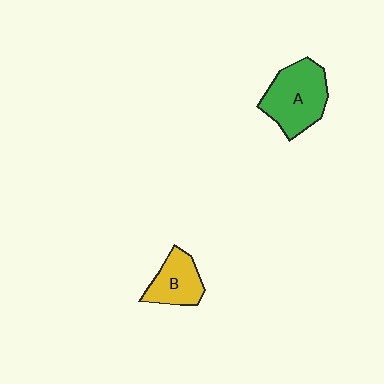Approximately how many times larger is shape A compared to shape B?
Approximately 1.6 times.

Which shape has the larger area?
Shape A (green).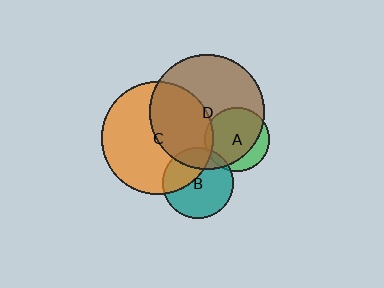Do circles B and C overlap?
Yes.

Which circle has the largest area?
Circle D (brown).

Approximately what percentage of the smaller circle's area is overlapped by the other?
Approximately 35%.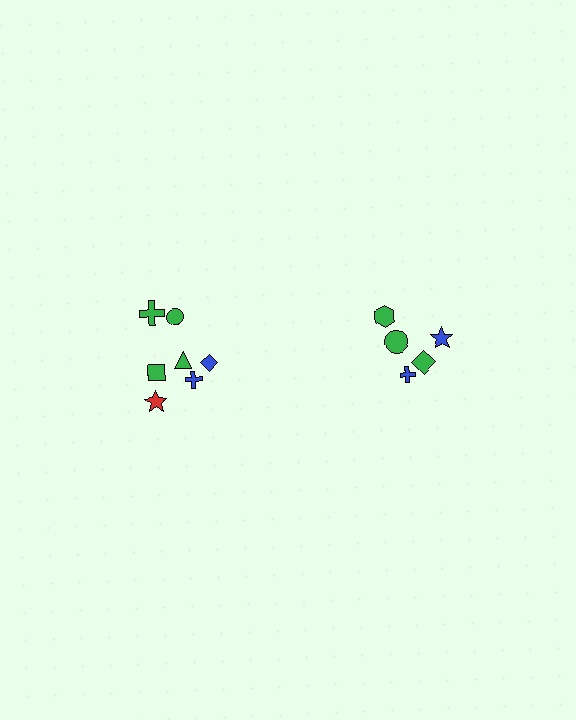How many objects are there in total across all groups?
There are 12 objects.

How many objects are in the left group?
There are 7 objects.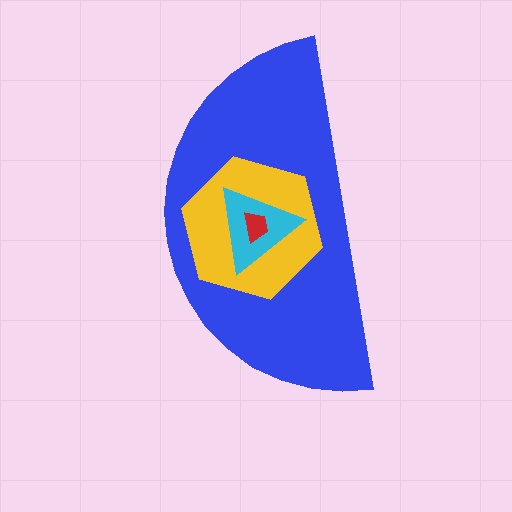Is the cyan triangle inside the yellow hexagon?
Yes.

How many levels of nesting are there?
4.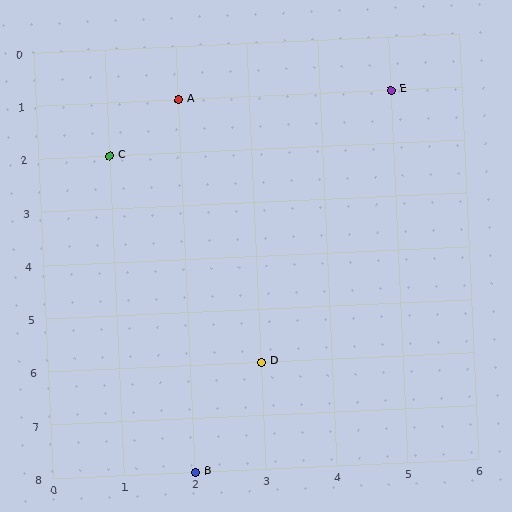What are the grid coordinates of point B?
Point B is at grid coordinates (2, 8).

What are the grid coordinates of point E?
Point E is at grid coordinates (5, 1).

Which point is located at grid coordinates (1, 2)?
Point C is at (1, 2).